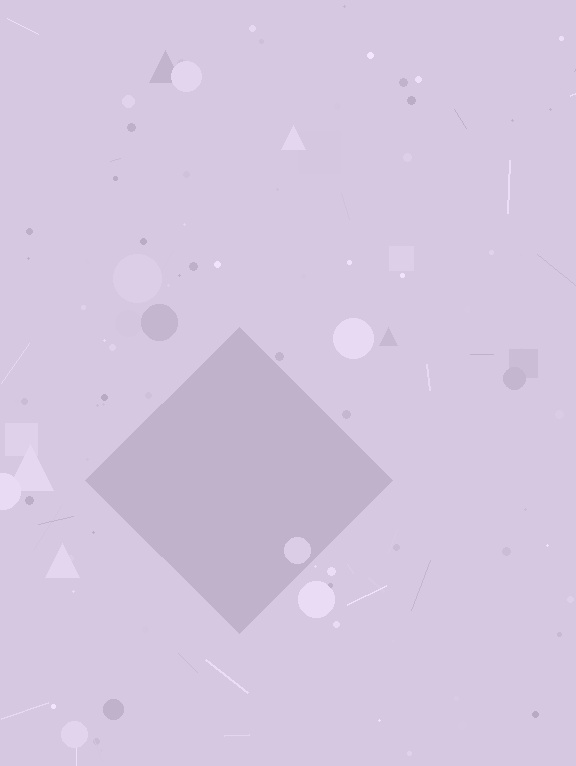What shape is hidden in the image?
A diamond is hidden in the image.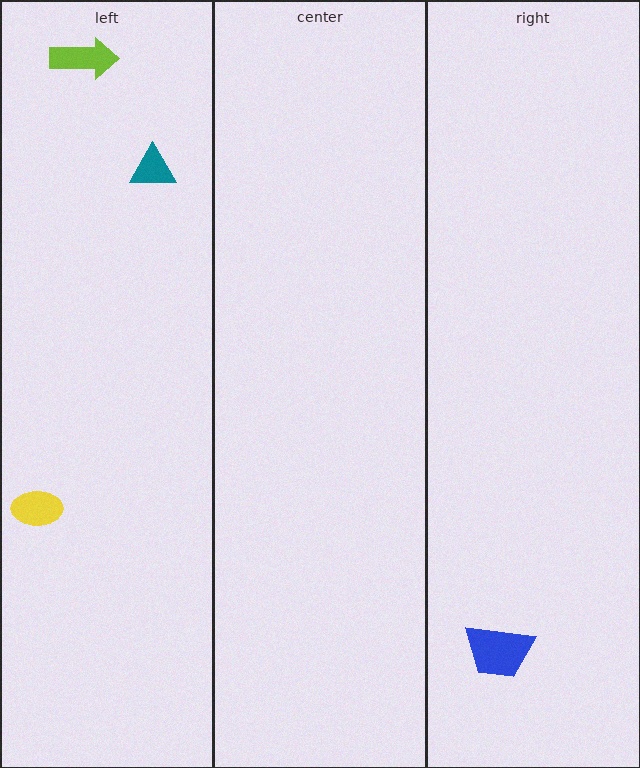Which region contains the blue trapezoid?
The right region.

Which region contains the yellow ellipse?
The left region.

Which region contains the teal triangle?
The left region.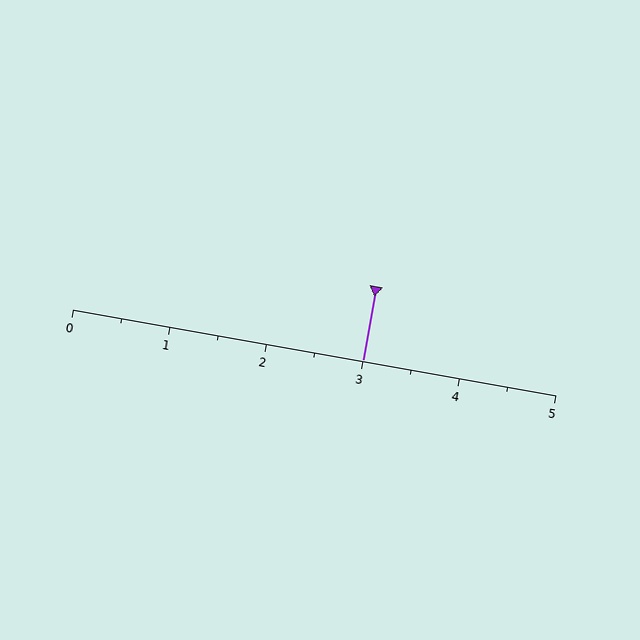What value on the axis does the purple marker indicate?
The marker indicates approximately 3.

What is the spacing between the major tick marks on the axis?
The major ticks are spaced 1 apart.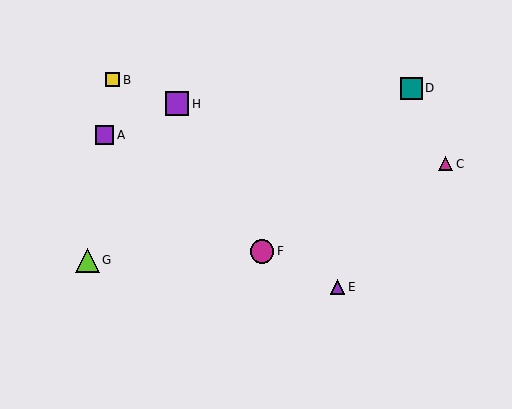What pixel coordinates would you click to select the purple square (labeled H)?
Click at (177, 104) to select the purple square H.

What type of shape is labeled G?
Shape G is a lime triangle.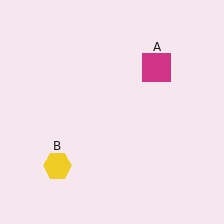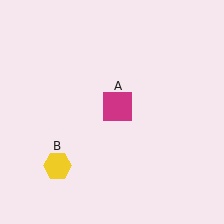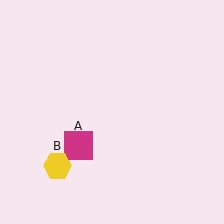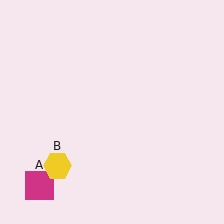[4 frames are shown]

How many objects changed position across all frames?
1 object changed position: magenta square (object A).